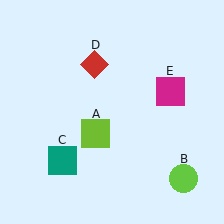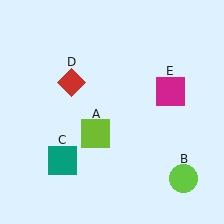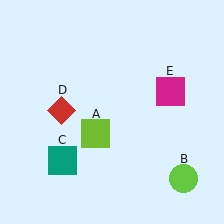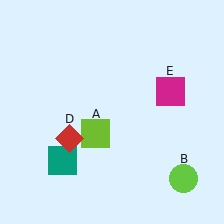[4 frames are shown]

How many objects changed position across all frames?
1 object changed position: red diamond (object D).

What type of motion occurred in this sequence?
The red diamond (object D) rotated counterclockwise around the center of the scene.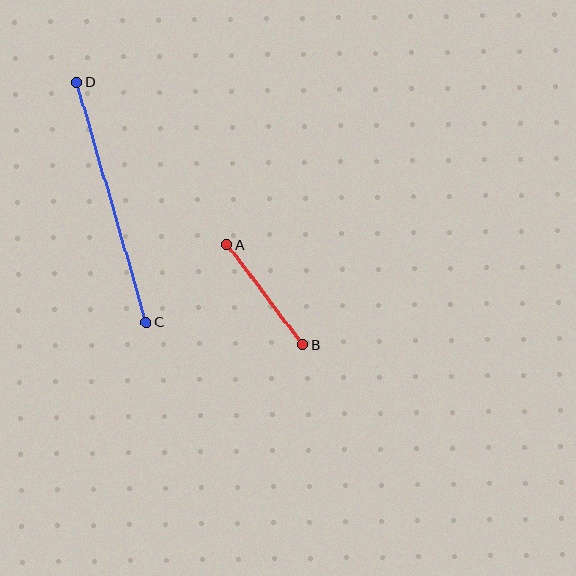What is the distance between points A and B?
The distance is approximately 125 pixels.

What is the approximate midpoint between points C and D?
The midpoint is at approximately (112, 202) pixels.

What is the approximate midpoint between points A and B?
The midpoint is at approximately (265, 295) pixels.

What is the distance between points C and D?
The distance is approximately 250 pixels.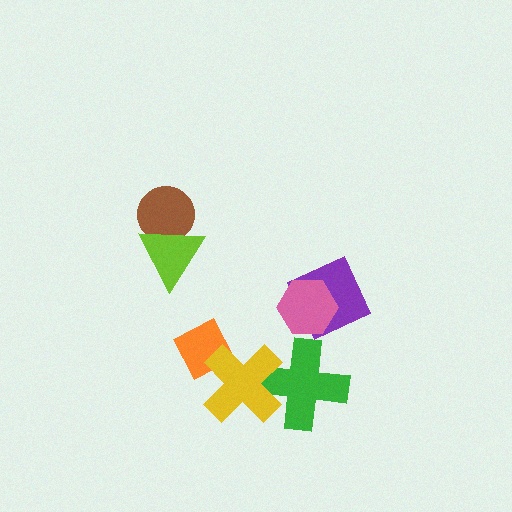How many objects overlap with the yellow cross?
2 objects overlap with the yellow cross.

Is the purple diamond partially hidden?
Yes, it is partially covered by another shape.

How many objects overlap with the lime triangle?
1 object overlaps with the lime triangle.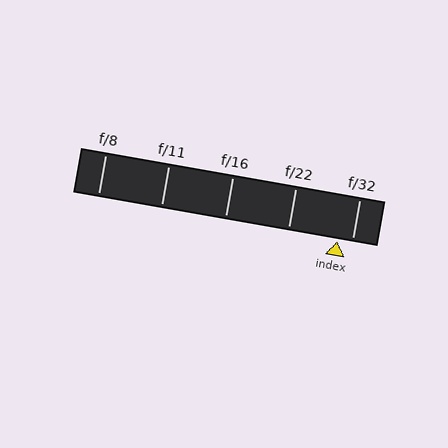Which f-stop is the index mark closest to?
The index mark is closest to f/32.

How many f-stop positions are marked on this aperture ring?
There are 5 f-stop positions marked.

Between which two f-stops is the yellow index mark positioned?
The index mark is between f/22 and f/32.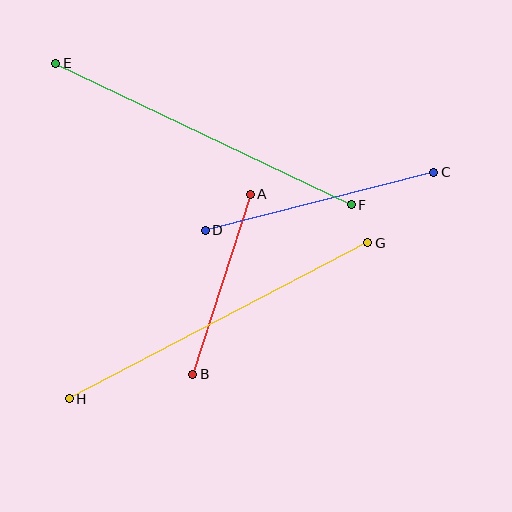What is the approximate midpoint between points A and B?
The midpoint is at approximately (221, 284) pixels.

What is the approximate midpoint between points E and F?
The midpoint is at approximately (203, 134) pixels.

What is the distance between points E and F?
The distance is approximately 328 pixels.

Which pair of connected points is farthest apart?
Points G and H are farthest apart.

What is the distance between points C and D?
The distance is approximately 236 pixels.